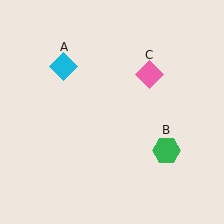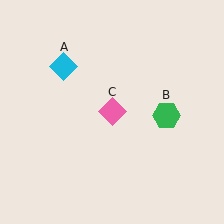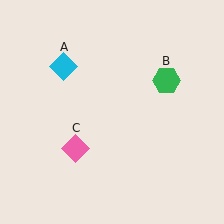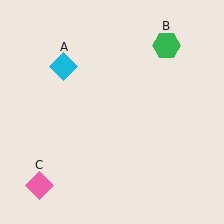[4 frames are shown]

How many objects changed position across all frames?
2 objects changed position: green hexagon (object B), pink diamond (object C).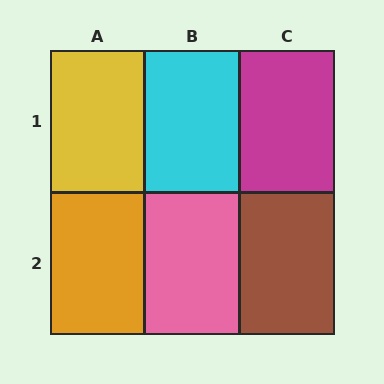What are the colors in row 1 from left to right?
Yellow, cyan, magenta.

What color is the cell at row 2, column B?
Pink.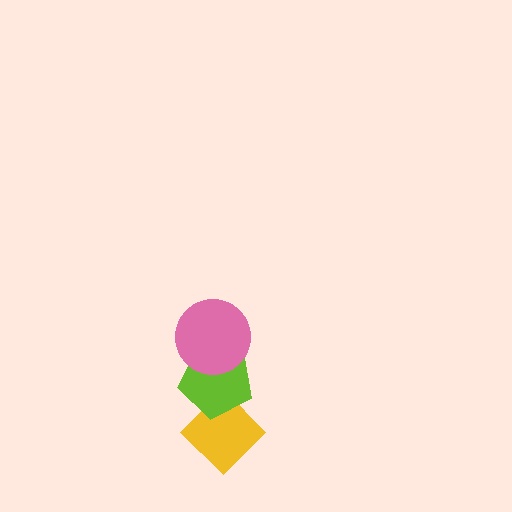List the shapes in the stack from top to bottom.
From top to bottom: the pink circle, the lime pentagon, the yellow diamond.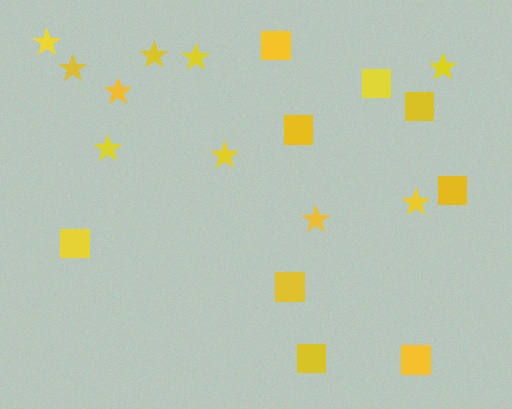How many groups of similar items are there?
There are 2 groups: one group of stars (10) and one group of squares (9).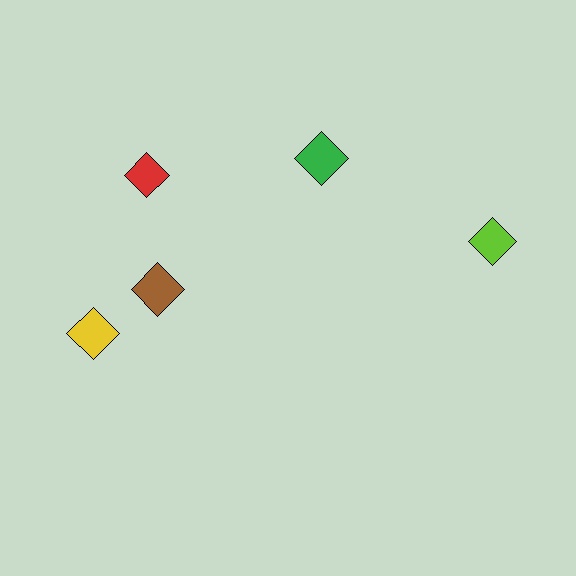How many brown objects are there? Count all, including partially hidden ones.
There is 1 brown object.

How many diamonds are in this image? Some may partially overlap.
There are 5 diamonds.